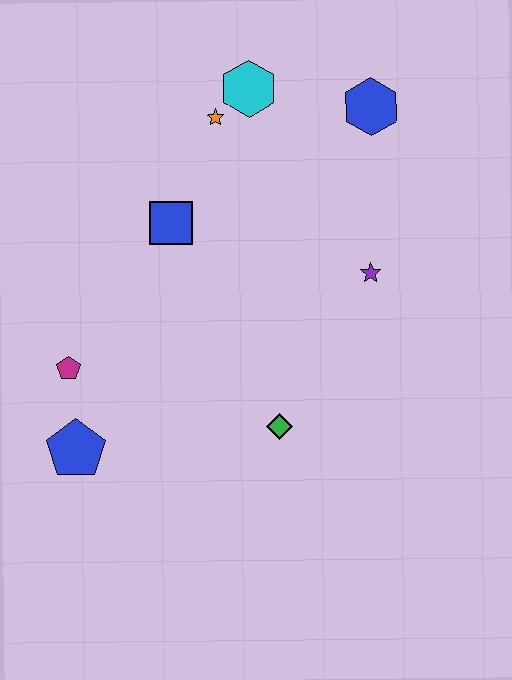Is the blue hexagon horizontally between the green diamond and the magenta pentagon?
No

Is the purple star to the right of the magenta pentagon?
Yes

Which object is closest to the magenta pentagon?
The blue pentagon is closest to the magenta pentagon.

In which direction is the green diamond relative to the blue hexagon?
The green diamond is below the blue hexagon.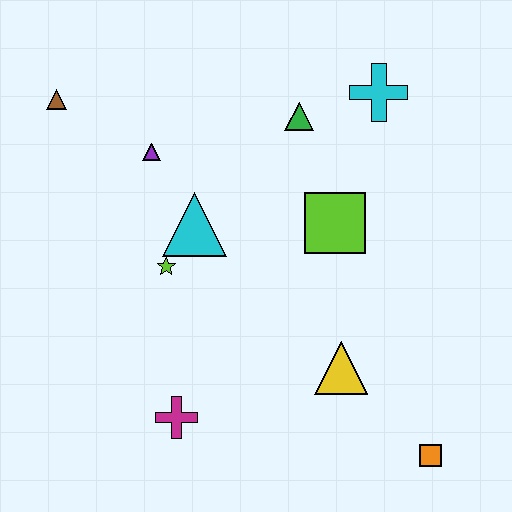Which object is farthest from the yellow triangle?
The brown triangle is farthest from the yellow triangle.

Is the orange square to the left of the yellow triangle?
No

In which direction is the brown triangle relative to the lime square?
The brown triangle is to the left of the lime square.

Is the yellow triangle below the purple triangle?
Yes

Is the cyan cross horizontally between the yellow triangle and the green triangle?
No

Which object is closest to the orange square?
The yellow triangle is closest to the orange square.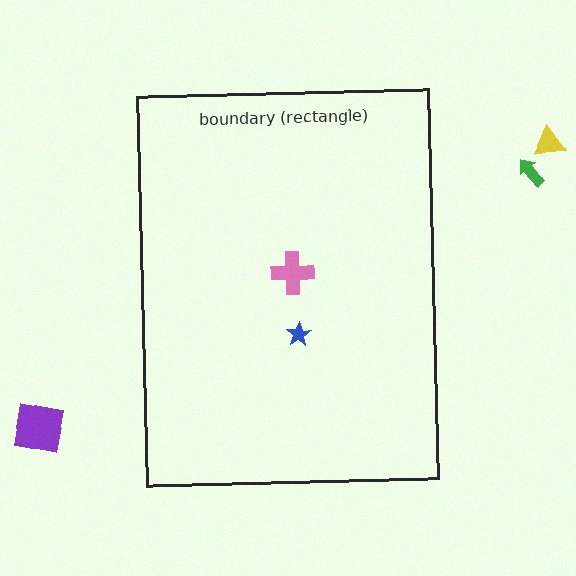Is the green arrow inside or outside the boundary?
Outside.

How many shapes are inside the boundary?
2 inside, 3 outside.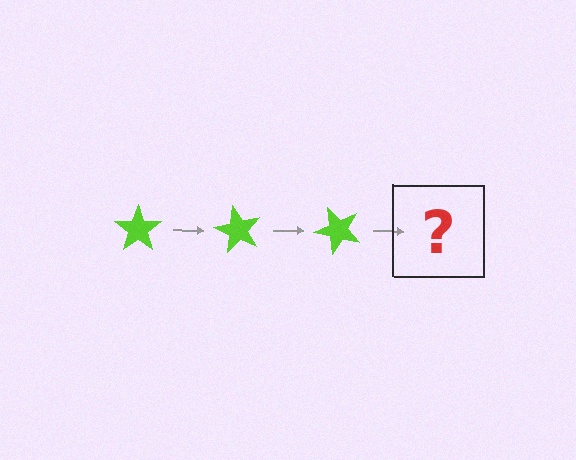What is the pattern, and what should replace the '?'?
The pattern is that the star rotates 60 degrees each step. The '?' should be a lime star rotated 180 degrees.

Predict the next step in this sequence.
The next step is a lime star rotated 180 degrees.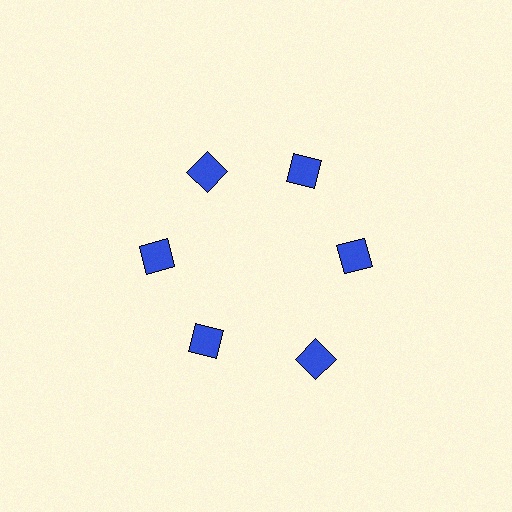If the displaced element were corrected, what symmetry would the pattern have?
It would have 6-fold rotational symmetry — the pattern would map onto itself every 60 degrees.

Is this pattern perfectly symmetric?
No. The 6 blue squares are arranged in a ring, but one element near the 5 o'clock position is pushed outward from the center, breaking the 6-fold rotational symmetry.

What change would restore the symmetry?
The symmetry would be restored by moving it inward, back onto the ring so that all 6 squares sit at equal angles and equal distance from the center.